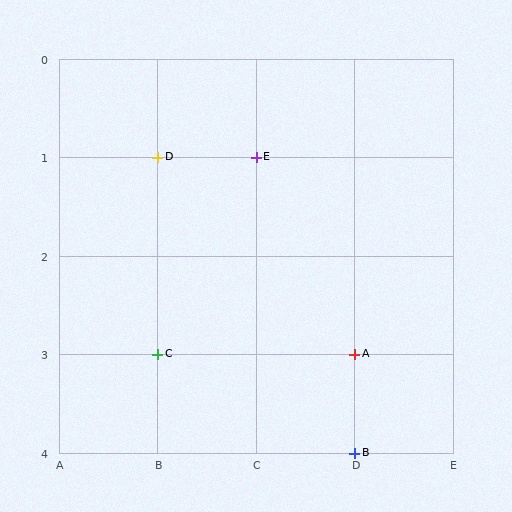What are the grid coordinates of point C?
Point C is at grid coordinates (B, 3).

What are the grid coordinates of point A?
Point A is at grid coordinates (D, 3).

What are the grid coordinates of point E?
Point E is at grid coordinates (C, 1).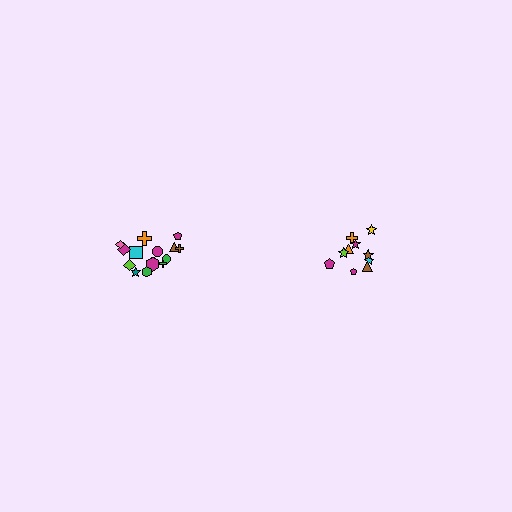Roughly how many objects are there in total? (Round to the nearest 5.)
Roughly 25 objects in total.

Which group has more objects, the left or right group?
The left group.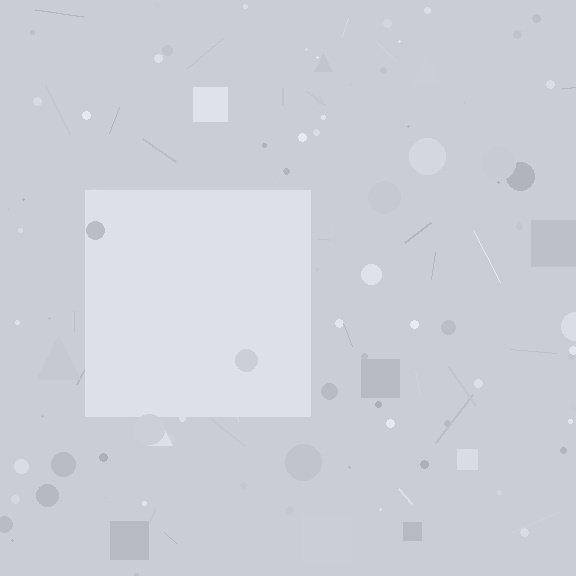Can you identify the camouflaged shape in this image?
The camouflaged shape is a square.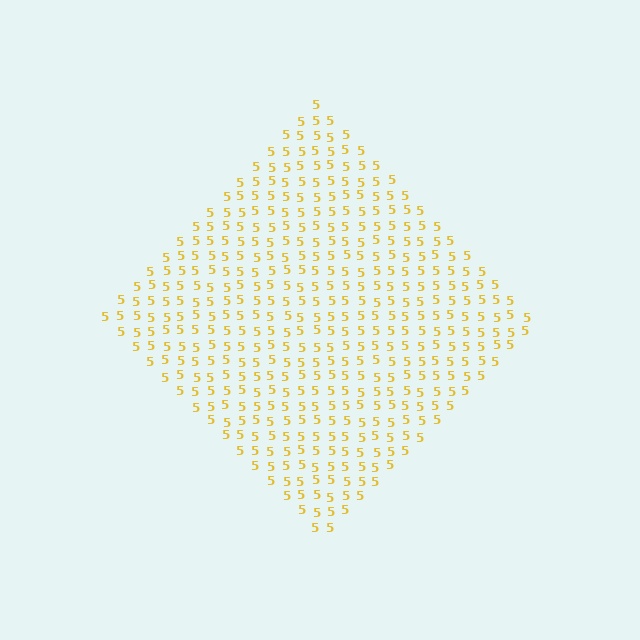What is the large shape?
The large shape is a diamond.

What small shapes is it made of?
It is made of small digit 5's.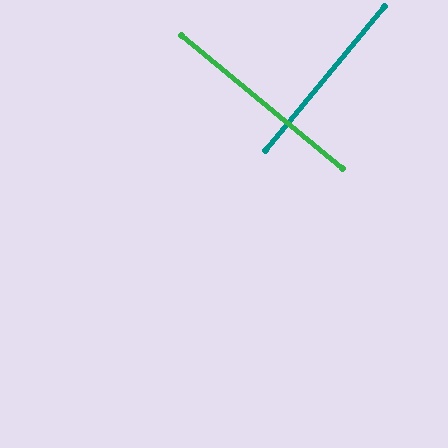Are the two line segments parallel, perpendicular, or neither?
Perpendicular — they meet at approximately 90°.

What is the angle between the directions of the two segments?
Approximately 90 degrees.